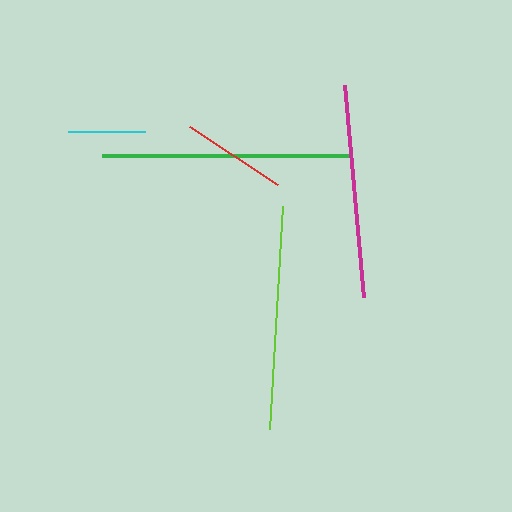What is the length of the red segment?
The red segment is approximately 106 pixels long.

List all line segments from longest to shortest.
From longest to shortest: green, lime, magenta, red, cyan.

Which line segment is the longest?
The green line is the longest at approximately 248 pixels.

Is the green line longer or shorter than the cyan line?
The green line is longer than the cyan line.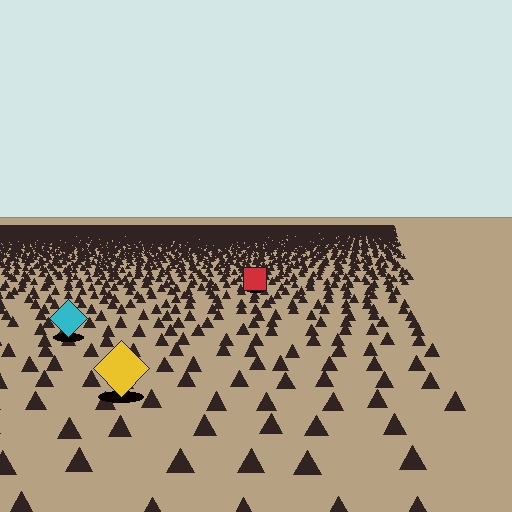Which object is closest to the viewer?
The yellow diamond is closest. The texture marks near it are larger and more spread out.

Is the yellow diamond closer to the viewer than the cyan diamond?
Yes. The yellow diamond is closer — you can tell from the texture gradient: the ground texture is coarser near it.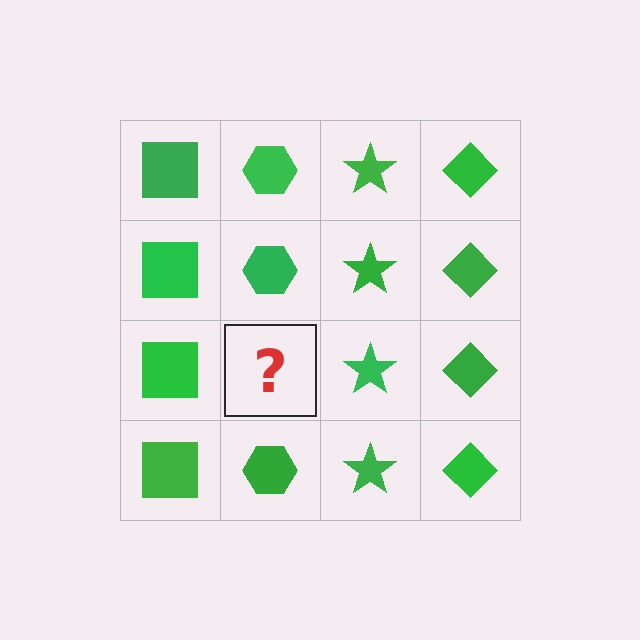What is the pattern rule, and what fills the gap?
The rule is that each column has a consistent shape. The gap should be filled with a green hexagon.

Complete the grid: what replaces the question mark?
The question mark should be replaced with a green hexagon.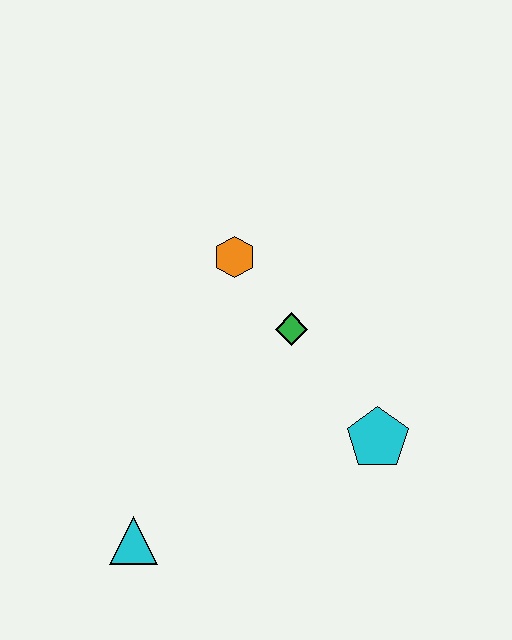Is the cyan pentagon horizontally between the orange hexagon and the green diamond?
No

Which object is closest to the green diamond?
The orange hexagon is closest to the green diamond.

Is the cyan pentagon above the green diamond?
No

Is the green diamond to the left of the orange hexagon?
No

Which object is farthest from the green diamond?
The cyan triangle is farthest from the green diamond.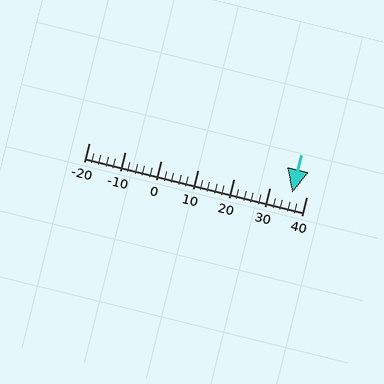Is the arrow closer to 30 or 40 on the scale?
The arrow is closer to 40.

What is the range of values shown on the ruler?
The ruler shows values from -20 to 40.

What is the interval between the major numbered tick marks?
The major tick marks are spaced 10 units apart.